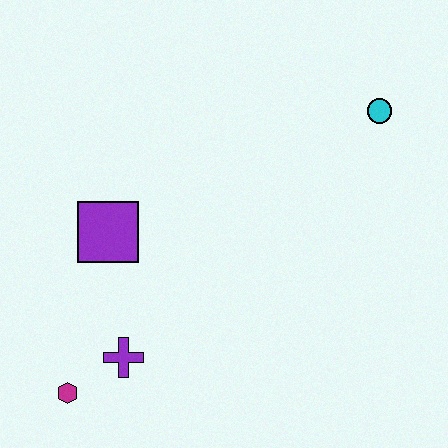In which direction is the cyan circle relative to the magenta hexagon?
The cyan circle is to the right of the magenta hexagon.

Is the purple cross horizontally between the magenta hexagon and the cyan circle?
Yes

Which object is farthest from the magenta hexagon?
The cyan circle is farthest from the magenta hexagon.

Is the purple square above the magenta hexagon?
Yes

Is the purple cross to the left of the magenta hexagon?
No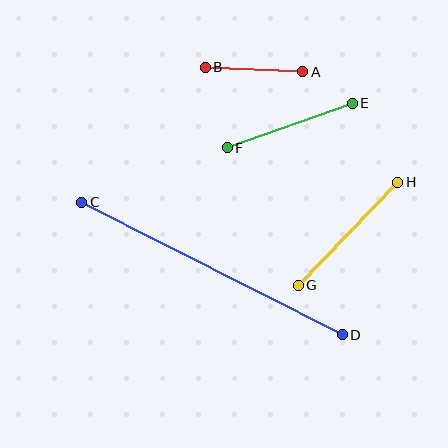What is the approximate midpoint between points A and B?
The midpoint is at approximately (254, 69) pixels.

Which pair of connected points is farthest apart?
Points C and D are farthest apart.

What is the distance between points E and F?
The distance is approximately 133 pixels.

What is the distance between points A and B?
The distance is approximately 97 pixels.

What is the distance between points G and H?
The distance is approximately 143 pixels.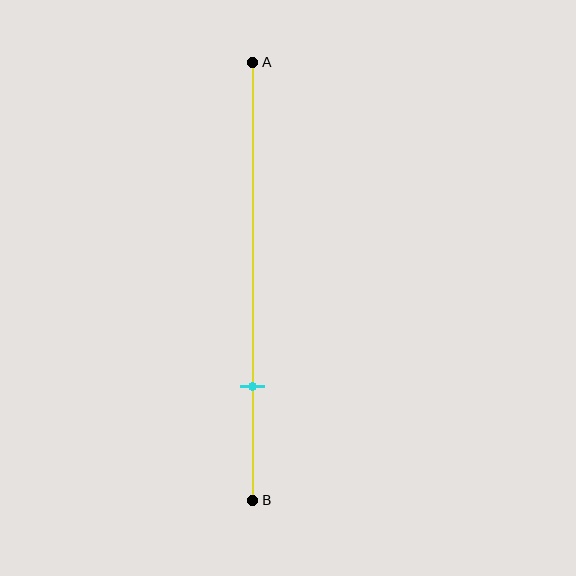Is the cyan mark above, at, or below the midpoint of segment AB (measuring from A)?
The cyan mark is below the midpoint of segment AB.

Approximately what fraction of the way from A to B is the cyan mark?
The cyan mark is approximately 75% of the way from A to B.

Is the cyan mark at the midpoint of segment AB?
No, the mark is at about 75% from A, not at the 50% midpoint.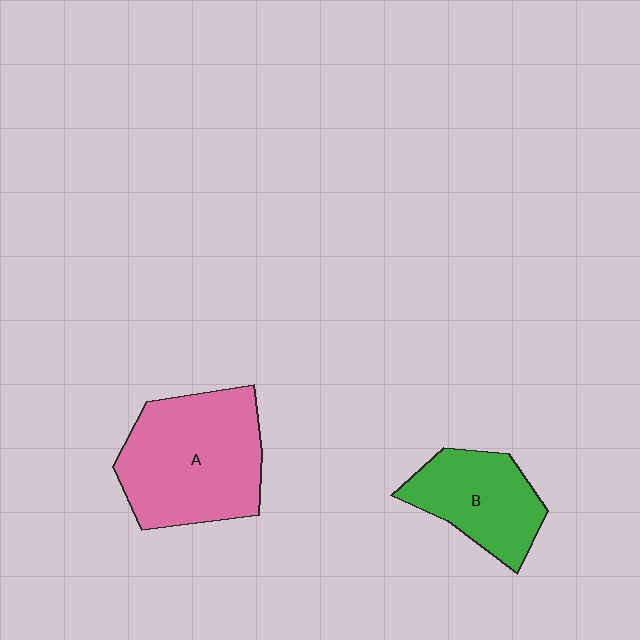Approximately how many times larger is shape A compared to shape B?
Approximately 1.6 times.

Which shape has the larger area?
Shape A (pink).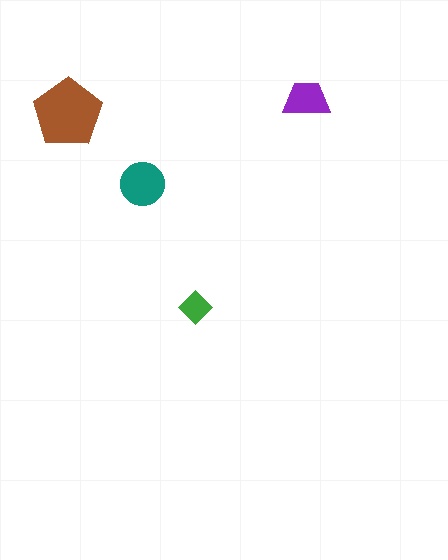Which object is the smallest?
The green diamond.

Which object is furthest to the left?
The brown pentagon is leftmost.